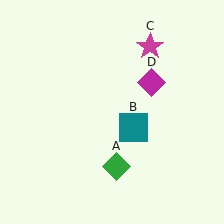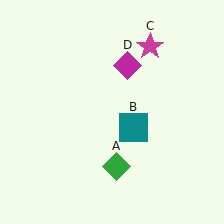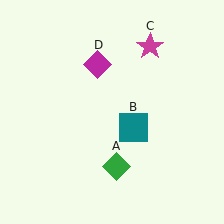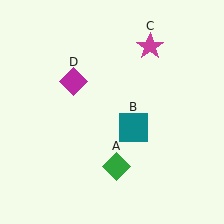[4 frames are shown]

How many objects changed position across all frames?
1 object changed position: magenta diamond (object D).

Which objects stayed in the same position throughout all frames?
Green diamond (object A) and teal square (object B) and magenta star (object C) remained stationary.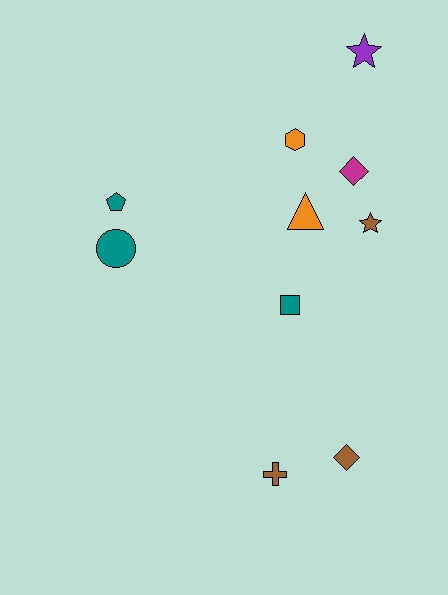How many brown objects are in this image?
There are 3 brown objects.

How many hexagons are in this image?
There is 1 hexagon.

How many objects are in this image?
There are 10 objects.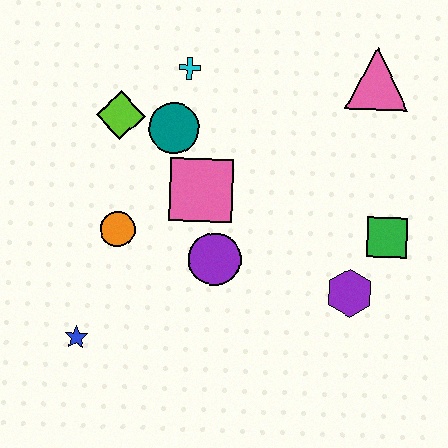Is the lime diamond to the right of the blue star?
Yes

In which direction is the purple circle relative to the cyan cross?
The purple circle is below the cyan cross.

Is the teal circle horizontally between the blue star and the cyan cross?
Yes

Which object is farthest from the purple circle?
The pink triangle is farthest from the purple circle.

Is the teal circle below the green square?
No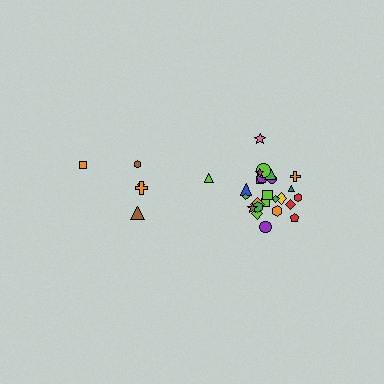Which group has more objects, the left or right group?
The right group.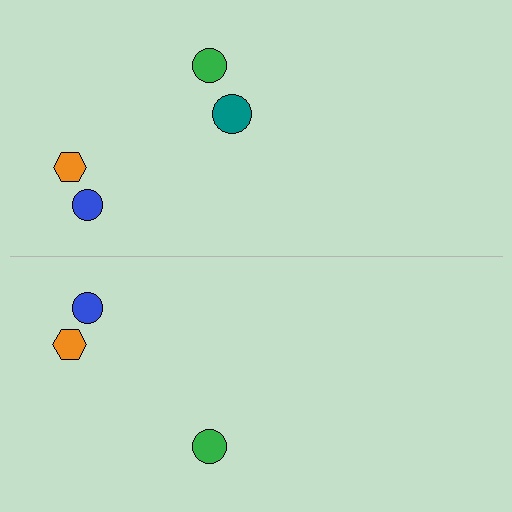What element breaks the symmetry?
A teal circle is missing from the bottom side.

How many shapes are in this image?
There are 7 shapes in this image.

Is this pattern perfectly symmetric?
No, the pattern is not perfectly symmetric. A teal circle is missing from the bottom side.